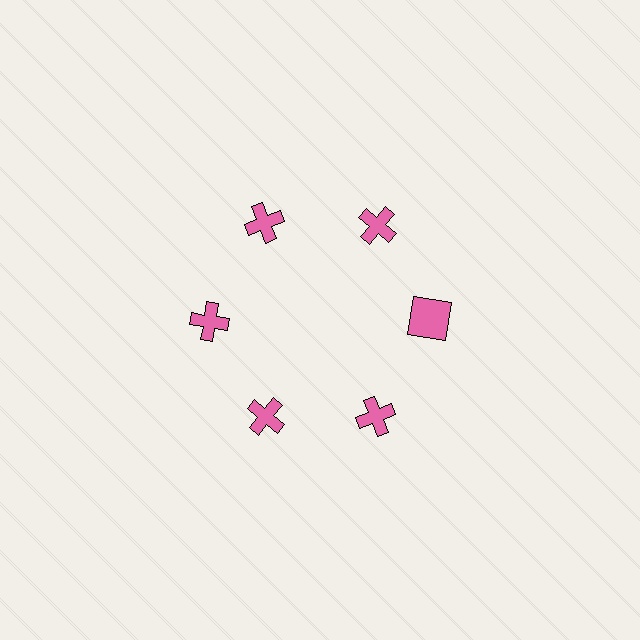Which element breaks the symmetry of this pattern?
The pink square at roughly the 3 o'clock position breaks the symmetry. All other shapes are pink crosses.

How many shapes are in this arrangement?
There are 6 shapes arranged in a ring pattern.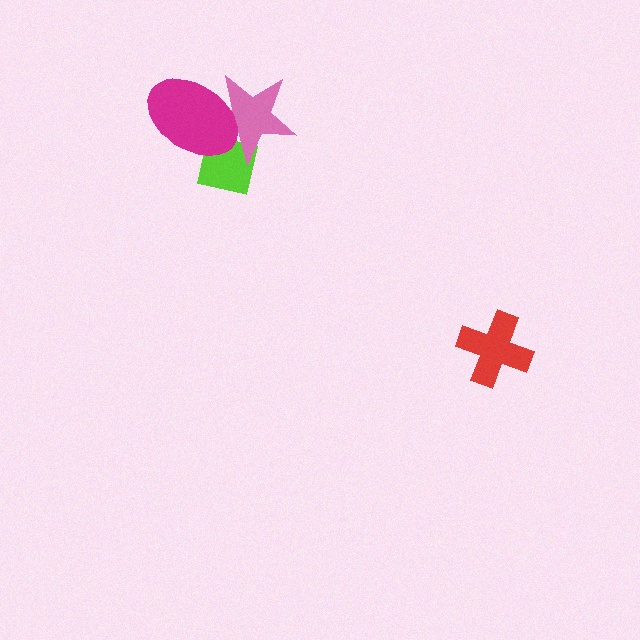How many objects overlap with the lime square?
2 objects overlap with the lime square.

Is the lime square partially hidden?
Yes, it is partially covered by another shape.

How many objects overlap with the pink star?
2 objects overlap with the pink star.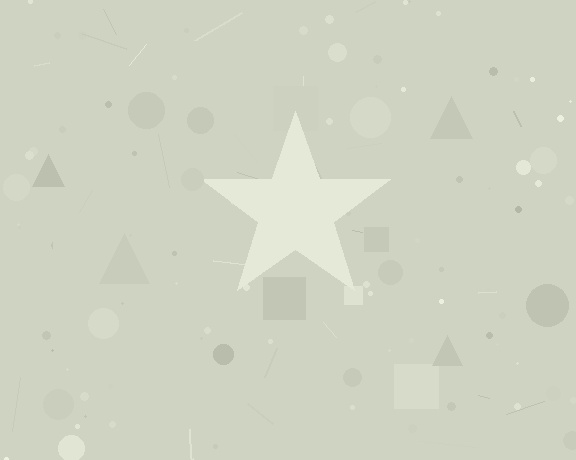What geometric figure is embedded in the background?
A star is embedded in the background.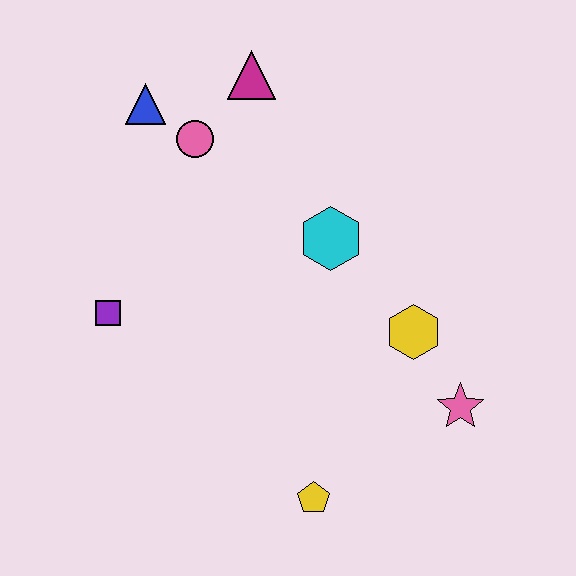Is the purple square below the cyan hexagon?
Yes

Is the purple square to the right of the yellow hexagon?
No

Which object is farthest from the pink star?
The blue triangle is farthest from the pink star.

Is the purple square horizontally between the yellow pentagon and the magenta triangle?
No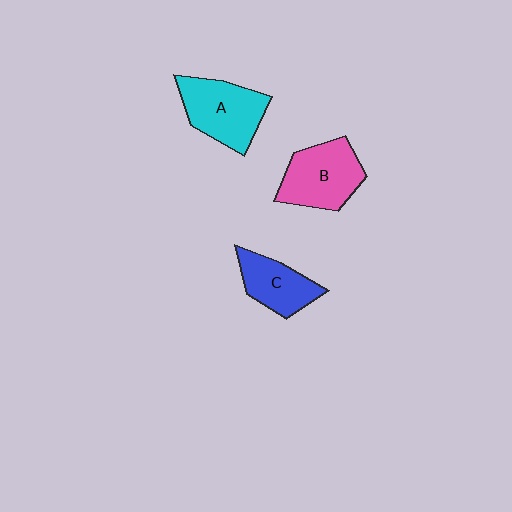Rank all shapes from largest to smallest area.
From largest to smallest: A (cyan), B (pink), C (blue).